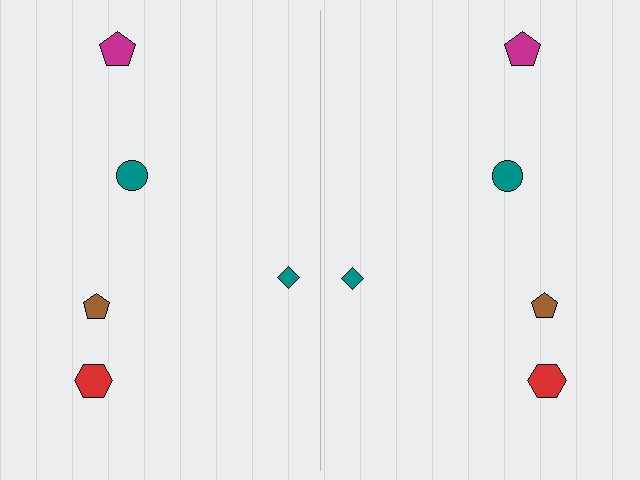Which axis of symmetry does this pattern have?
The pattern has a vertical axis of symmetry running through the center of the image.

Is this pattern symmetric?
Yes, this pattern has bilateral (reflection) symmetry.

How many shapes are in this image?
There are 10 shapes in this image.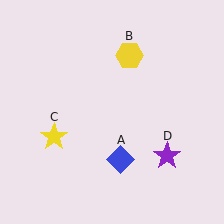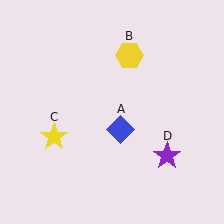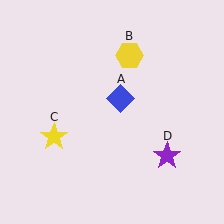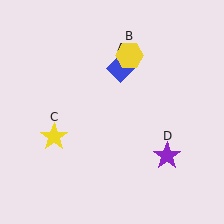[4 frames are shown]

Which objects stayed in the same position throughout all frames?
Yellow hexagon (object B) and yellow star (object C) and purple star (object D) remained stationary.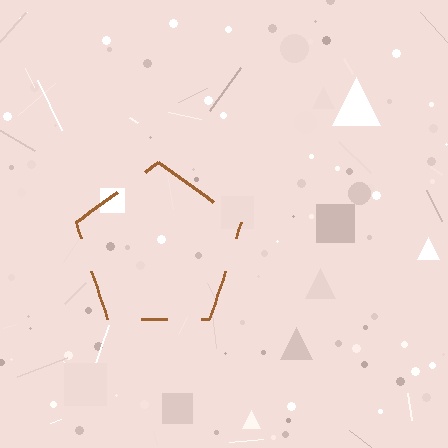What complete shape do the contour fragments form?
The contour fragments form a pentagon.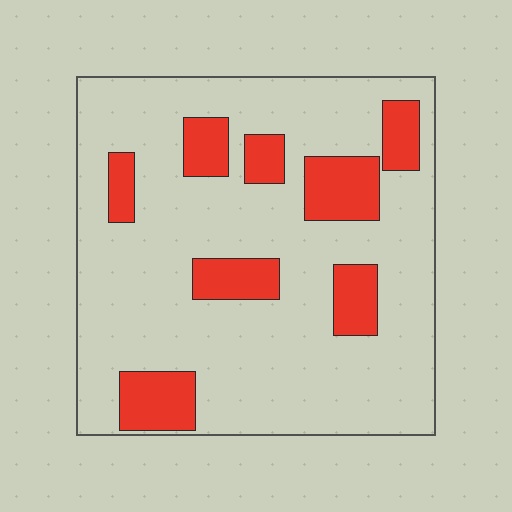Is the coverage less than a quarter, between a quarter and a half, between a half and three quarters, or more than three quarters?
Less than a quarter.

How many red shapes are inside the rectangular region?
8.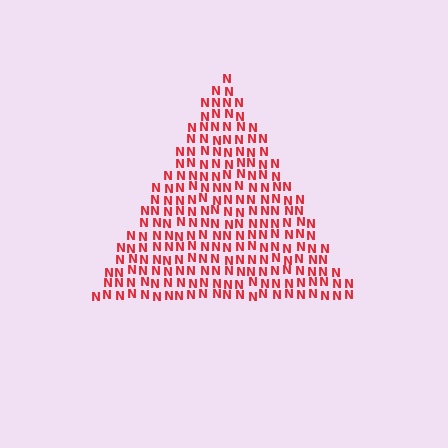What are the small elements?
The small elements are letter N's.